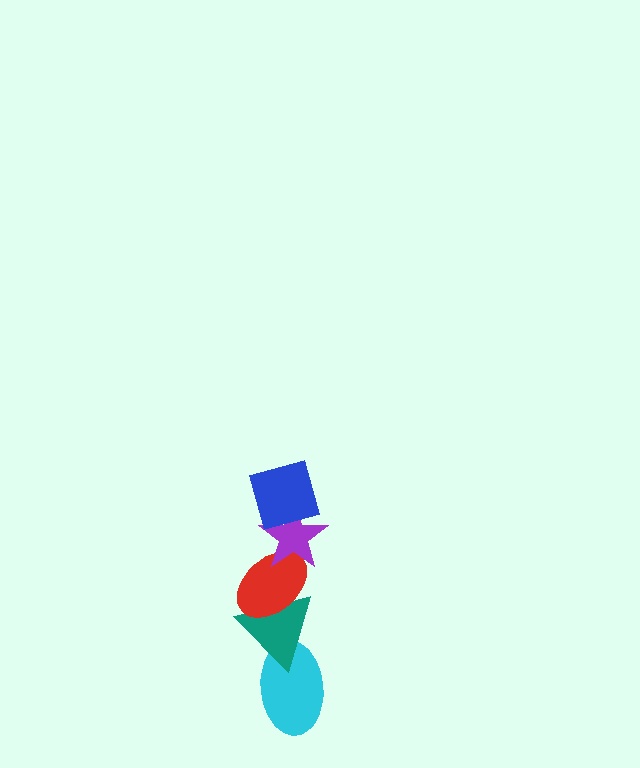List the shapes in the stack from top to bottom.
From top to bottom: the blue diamond, the purple star, the red ellipse, the teal triangle, the cyan ellipse.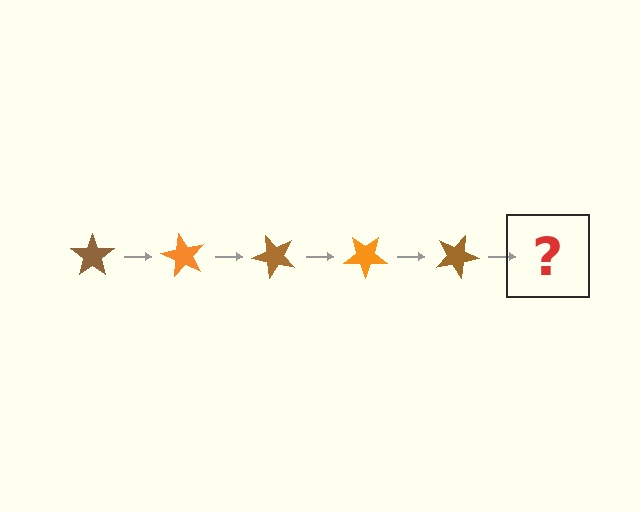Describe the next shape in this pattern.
It should be an orange star, rotated 300 degrees from the start.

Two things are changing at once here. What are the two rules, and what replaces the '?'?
The two rules are that it rotates 60 degrees each step and the color cycles through brown and orange. The '?' should be an orange star, rotated 300 degrees from the start.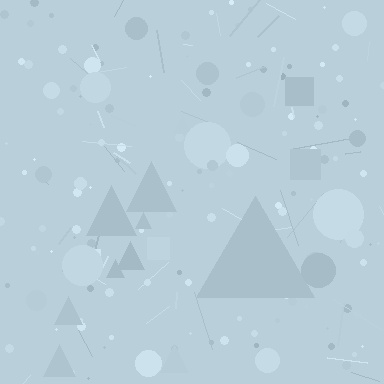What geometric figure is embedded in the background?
A triangle is embedded in the background.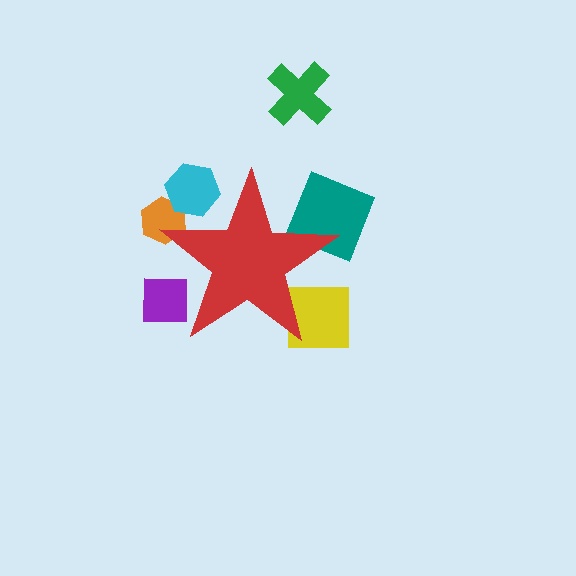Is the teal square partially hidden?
Yes, the teal square is partially hidden behind the red star.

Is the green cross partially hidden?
No, the green cross is fully visible.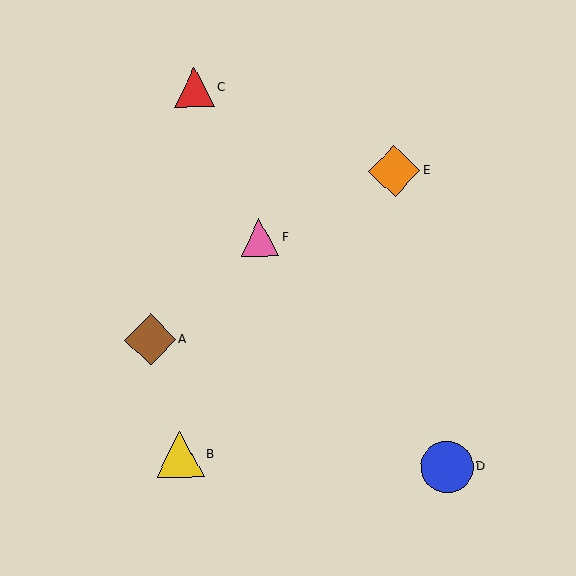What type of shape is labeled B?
Shape B is a yellow triangle.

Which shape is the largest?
The orange diamond (labeled E) is the largest.